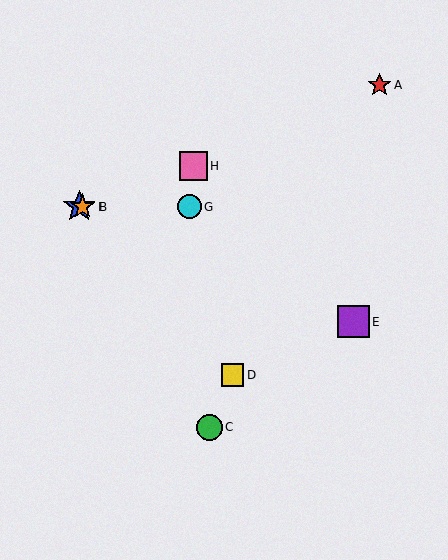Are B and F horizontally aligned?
Yes, both are at y≈207.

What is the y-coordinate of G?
Object G is at y≈207.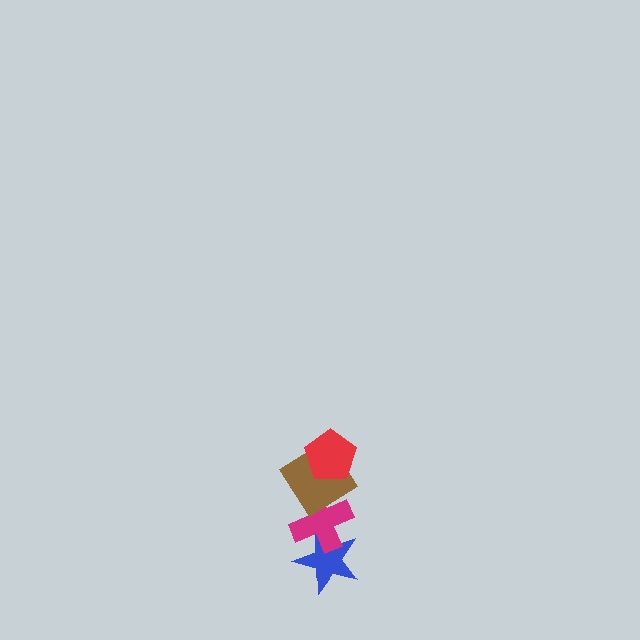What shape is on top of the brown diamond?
The red pentagon is on top of the brown diamond.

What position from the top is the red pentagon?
The red pentagon is 1st from the top.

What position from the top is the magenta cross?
The magenta cross is 3rd from the top.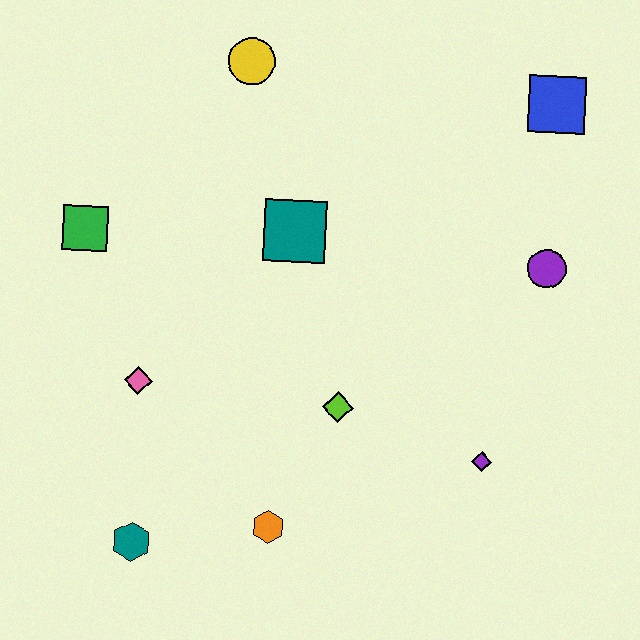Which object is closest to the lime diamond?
The orange hexagon is closest to the lime diamond.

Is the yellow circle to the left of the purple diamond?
Yes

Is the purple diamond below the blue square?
Yes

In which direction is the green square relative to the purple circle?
The green square is to the left of the purple circle.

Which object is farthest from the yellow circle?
The teal hexagon is farthest from the yellow circle.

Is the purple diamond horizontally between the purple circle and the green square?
Yes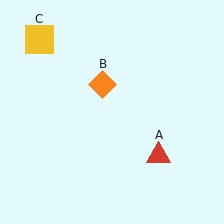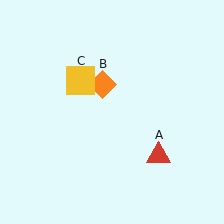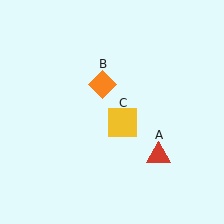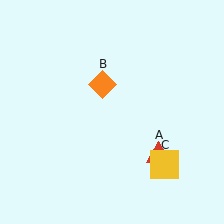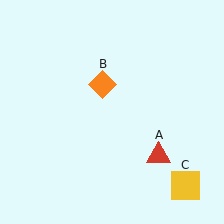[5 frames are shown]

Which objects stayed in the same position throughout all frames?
Red triangle (object A) and orange diamond (object B) remained stationary.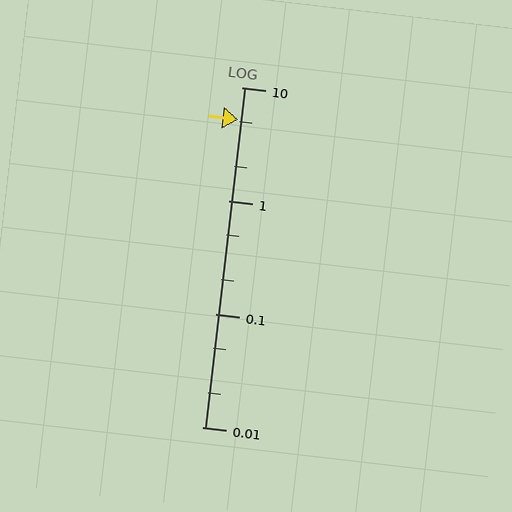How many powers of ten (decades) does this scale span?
The scale spans 3 decades, from 0.01 to 10.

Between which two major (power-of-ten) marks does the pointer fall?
The pointer is between 1 and 10.